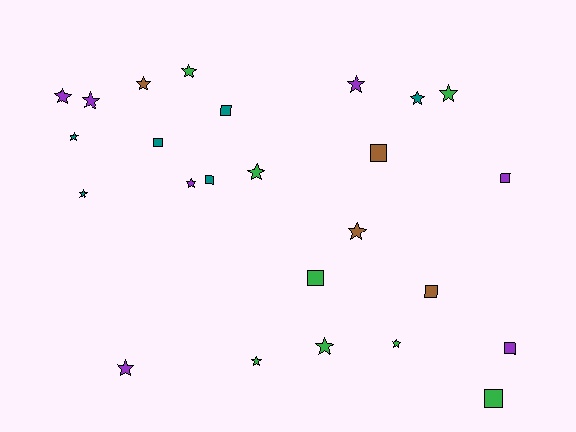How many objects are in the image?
There are 25 objects.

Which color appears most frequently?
Green, with 8 objects.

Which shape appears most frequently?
Star, with 16 objects.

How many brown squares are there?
There are 2 brown squares.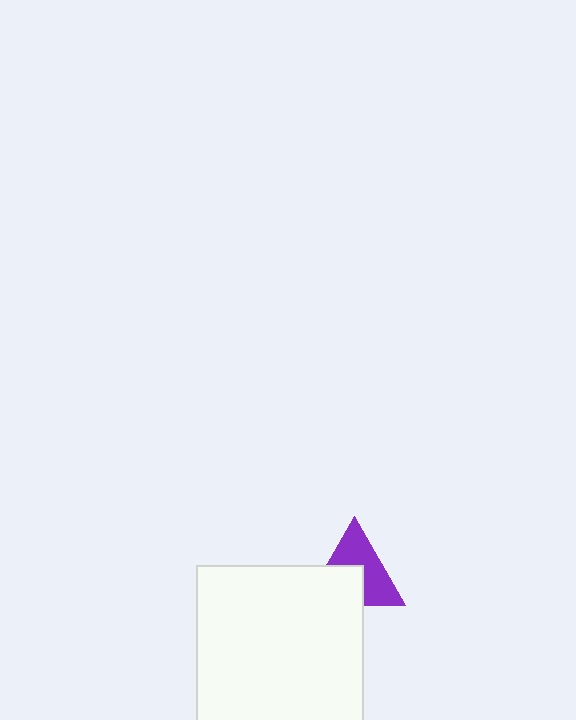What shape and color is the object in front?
The object in front is a white square.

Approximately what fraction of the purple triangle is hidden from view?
Roughly 42% of the purple triangle is hidden behind the white square.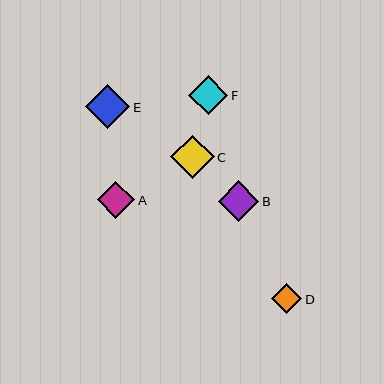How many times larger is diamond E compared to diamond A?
Diamond E is approximately 1.2 times the size of diamond A.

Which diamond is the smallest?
Diamond D is the smallest with a size of approximately 30 pixels.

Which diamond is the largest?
Diamond E is the largest with a size of approximately 44 pixels.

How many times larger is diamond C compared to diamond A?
Diamond C is approximately 1.2 times the size of diamond A.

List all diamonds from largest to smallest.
From largest to smallest: E, C, B, F, A, D.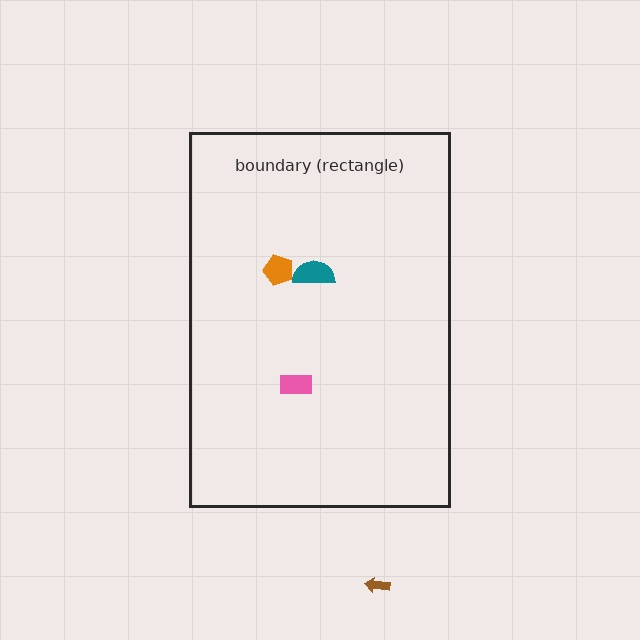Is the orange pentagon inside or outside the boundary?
Inside.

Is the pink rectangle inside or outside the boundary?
Inside.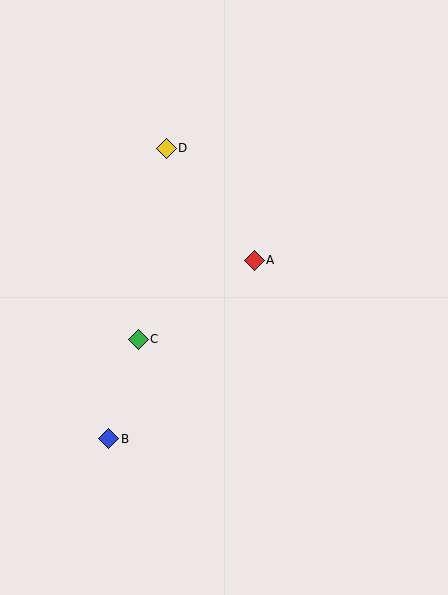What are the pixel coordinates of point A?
Point A is at (254, 260).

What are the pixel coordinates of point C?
Point C is at (138, 339).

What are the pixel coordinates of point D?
Point D is at (166, 148).